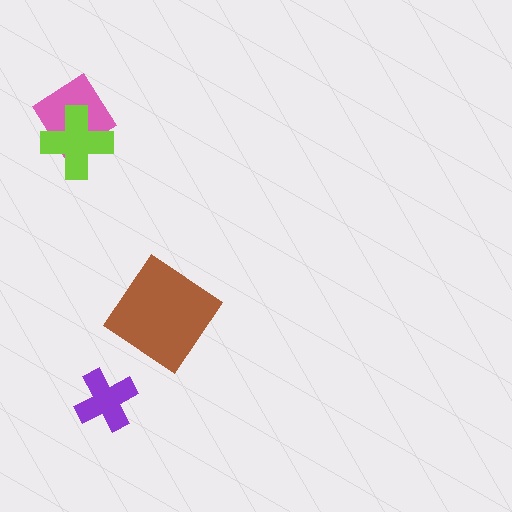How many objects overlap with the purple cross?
0 objects overlap with the purple cross.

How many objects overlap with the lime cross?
1 object overlaps with the lime cross.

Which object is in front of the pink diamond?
The lime cross is in front of the pink diamond.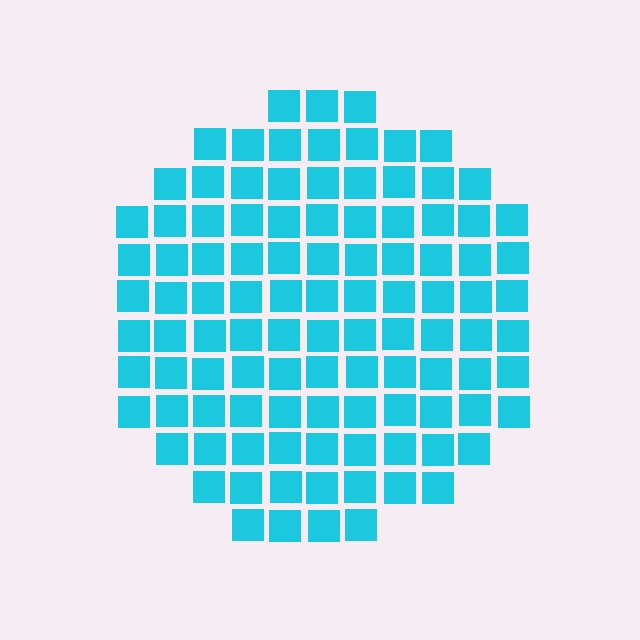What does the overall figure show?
The overall figure shows a circle.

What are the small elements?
The small elements are squares.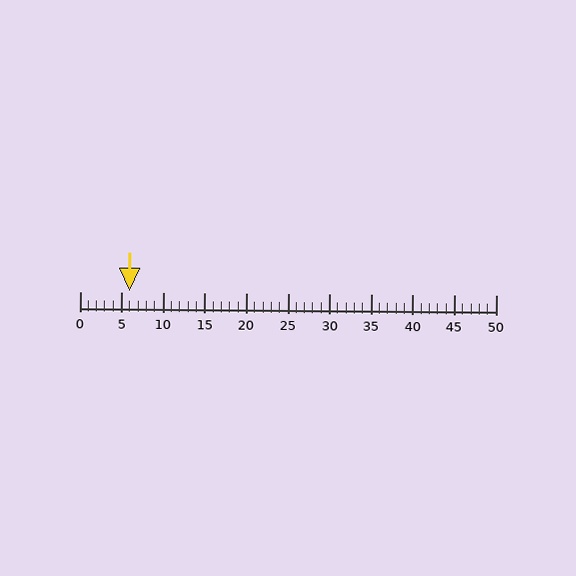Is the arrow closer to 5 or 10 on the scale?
The arrow is closer to 5.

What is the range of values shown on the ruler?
The ruler shows values from 0 to 50.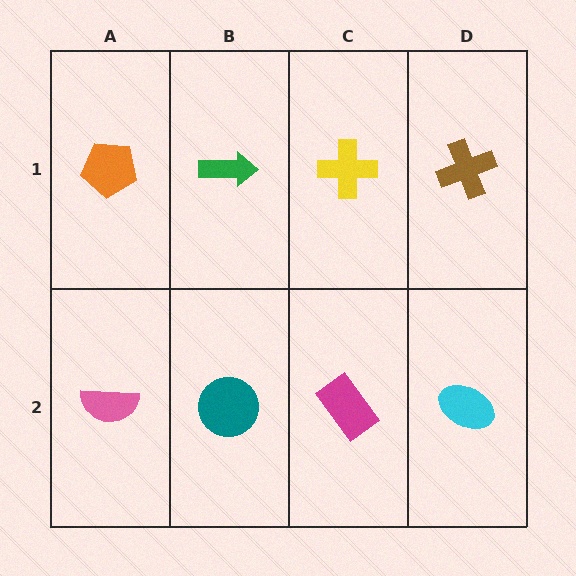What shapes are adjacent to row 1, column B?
A teal circle (row 2, column B), an orange pentagon (row 1, column A), a yellow cross (row 1, column C).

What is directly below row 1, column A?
A pink semicircle.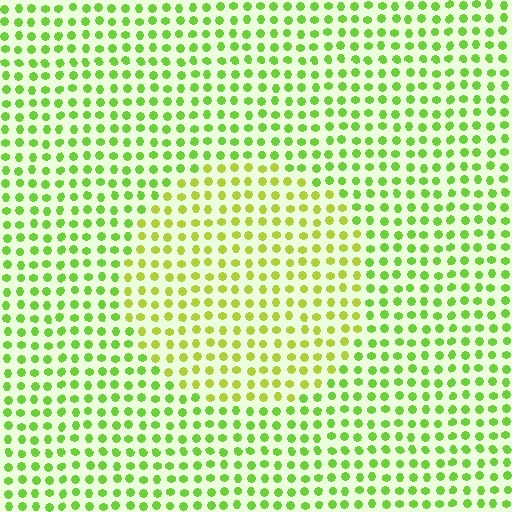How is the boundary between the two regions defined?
The boundary is defined purely by a slight shift in hue (about 29 degrees). Spacing, size, and orientation are identical on both sides.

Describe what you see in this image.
The image is filled with small lime elements in a uniform arrangement. A circle-shaped region is visible where the elements are tinted to a slightly different hue, forming a subtle color boundary.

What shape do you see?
I see a circle.